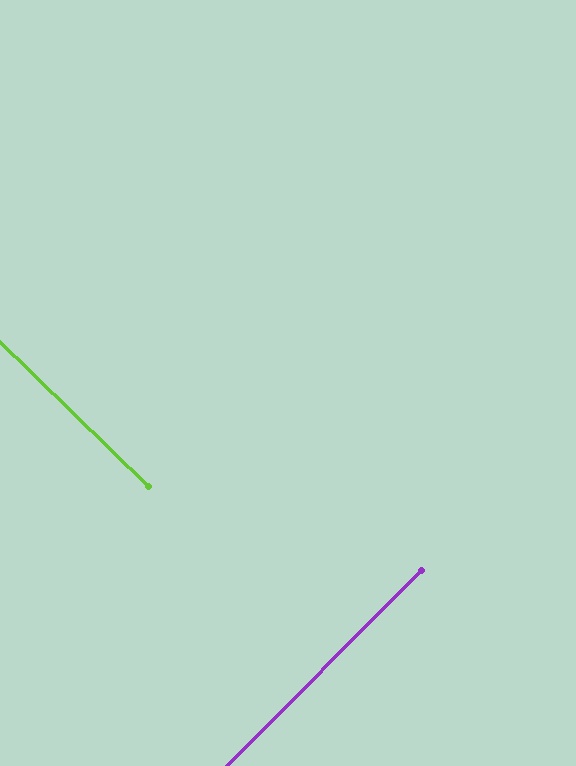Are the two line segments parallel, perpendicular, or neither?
Perpendicular — they meet at approximately 89°.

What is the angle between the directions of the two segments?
Approximately 89 degrees.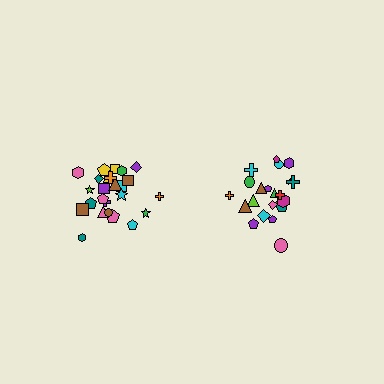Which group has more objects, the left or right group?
The left group.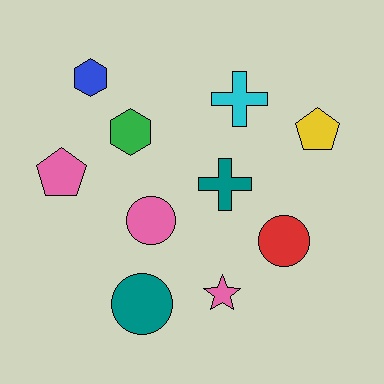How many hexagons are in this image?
There are 2 hexagons.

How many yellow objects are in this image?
There is 1 yellow object.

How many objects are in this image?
There are 10 objects.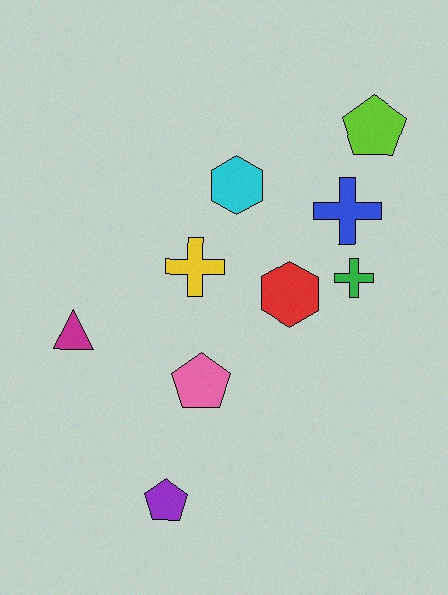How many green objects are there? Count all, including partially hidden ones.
There is 1 green object.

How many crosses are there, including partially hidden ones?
There are 3 crosses.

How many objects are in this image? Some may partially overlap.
There are 9 objects.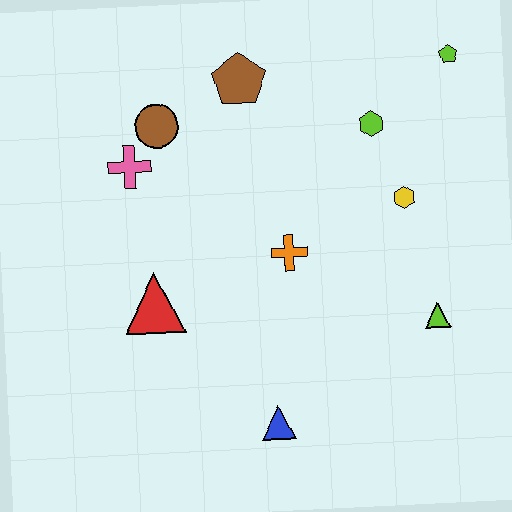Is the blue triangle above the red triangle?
No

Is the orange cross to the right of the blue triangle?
Yes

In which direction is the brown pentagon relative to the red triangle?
The brown pentagon is above the red triangle.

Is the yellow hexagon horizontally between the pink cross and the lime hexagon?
No